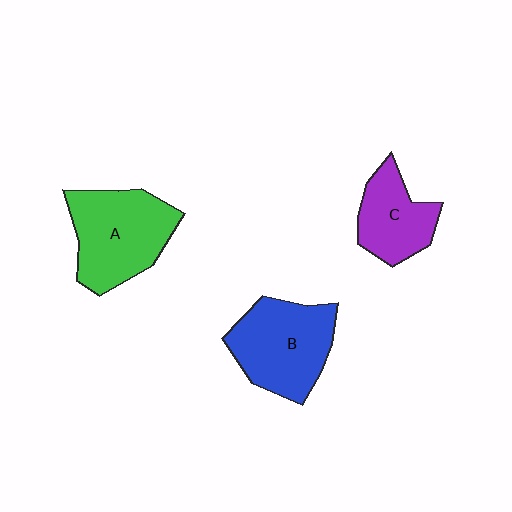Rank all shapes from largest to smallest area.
From largest to smallest: A (green), B (blue), C (purple).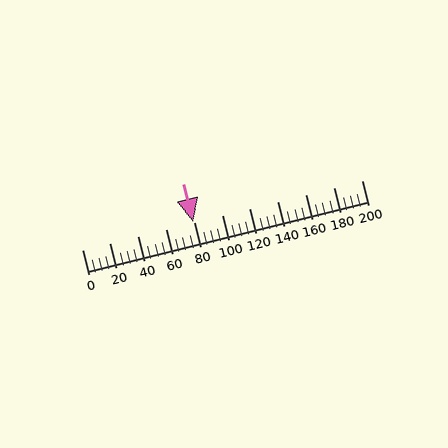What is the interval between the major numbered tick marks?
The major tick marks are spaced 20 units apart.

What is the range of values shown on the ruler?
The ruler shows values from 0 to 200.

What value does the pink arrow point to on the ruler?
The pink arrow points to approximately 80.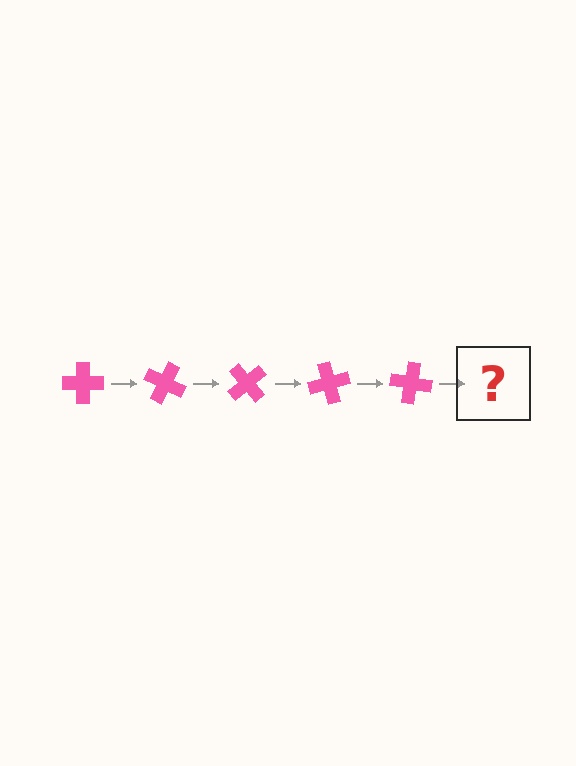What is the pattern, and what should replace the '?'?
The pattern is that the cross rotates 25 degrees each step. The '?' should be a pink cross rotated 125 degrees.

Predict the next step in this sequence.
The next step is a pink cross rotated 125 degrees.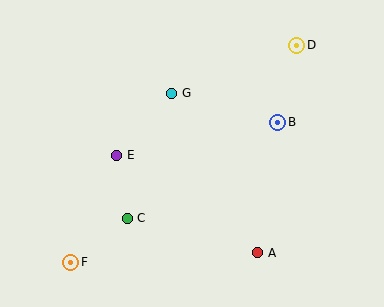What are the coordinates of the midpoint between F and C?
The midpoint between F and C is at (99, 240).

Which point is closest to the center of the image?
Point G at (172, 93) is closest to the center.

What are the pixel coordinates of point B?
Point B is at (278, 122).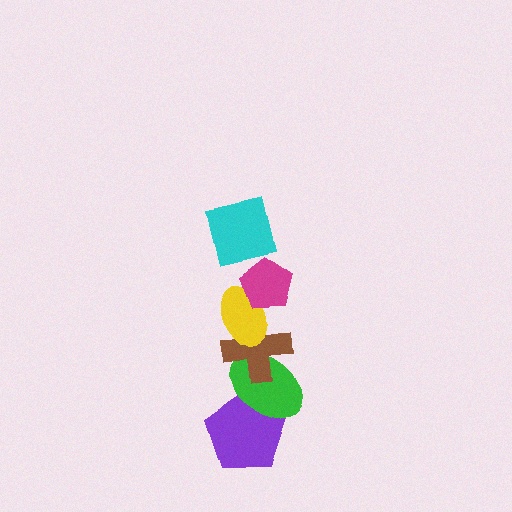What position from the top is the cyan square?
The cyan square is 1st from the top.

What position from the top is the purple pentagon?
The purple pentagon is 6th from the top.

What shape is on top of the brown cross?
The yellow ellipse is on top of the brown cross.